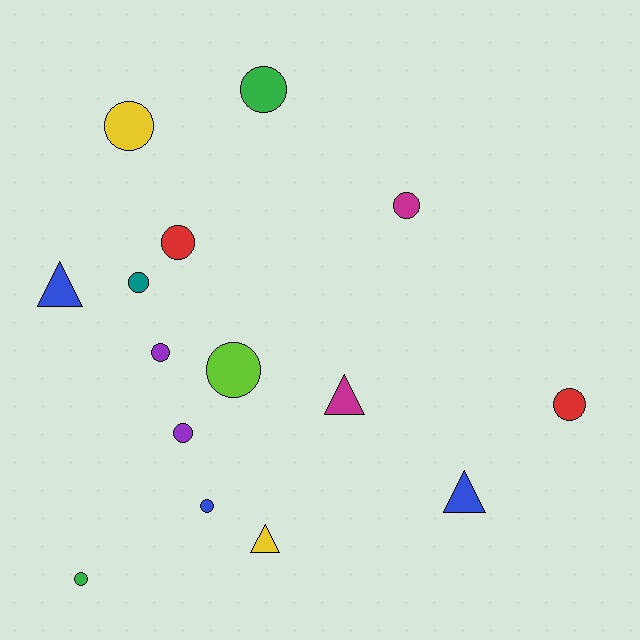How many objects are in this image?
There are 15 objects.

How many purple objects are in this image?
There are 2 purple objects.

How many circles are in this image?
There are 11 circles.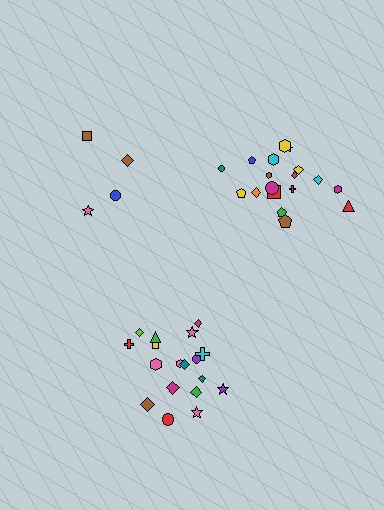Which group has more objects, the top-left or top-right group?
The top-right group.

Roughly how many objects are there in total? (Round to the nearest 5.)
Roughly 40 objects in total.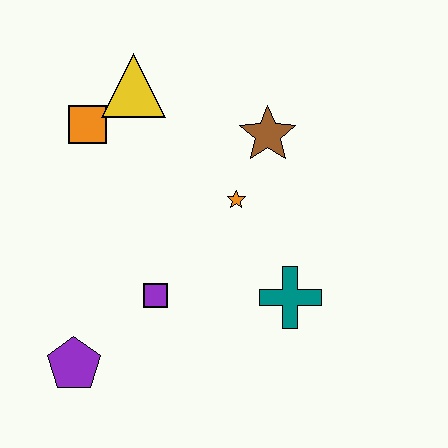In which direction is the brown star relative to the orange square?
The brown star is to the right of the orange square.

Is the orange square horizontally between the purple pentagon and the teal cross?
Yes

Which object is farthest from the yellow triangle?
The purple pentagon is farthest from the yellow triangle.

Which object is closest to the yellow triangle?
The orange square is closest to the yellow triangle.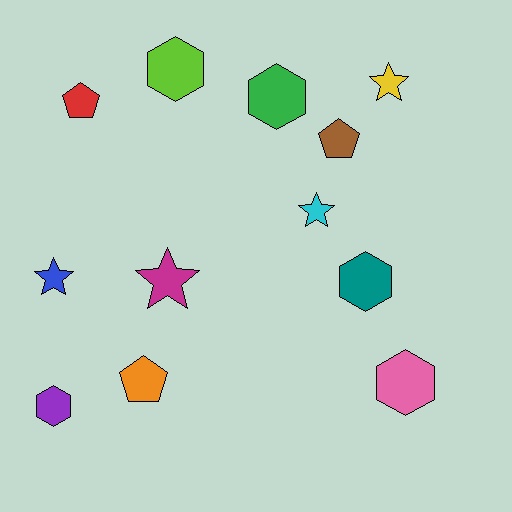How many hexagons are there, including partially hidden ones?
There are 5 hexagons.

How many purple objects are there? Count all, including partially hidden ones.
There is 1 purple object.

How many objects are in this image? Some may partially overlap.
There are 12 objects.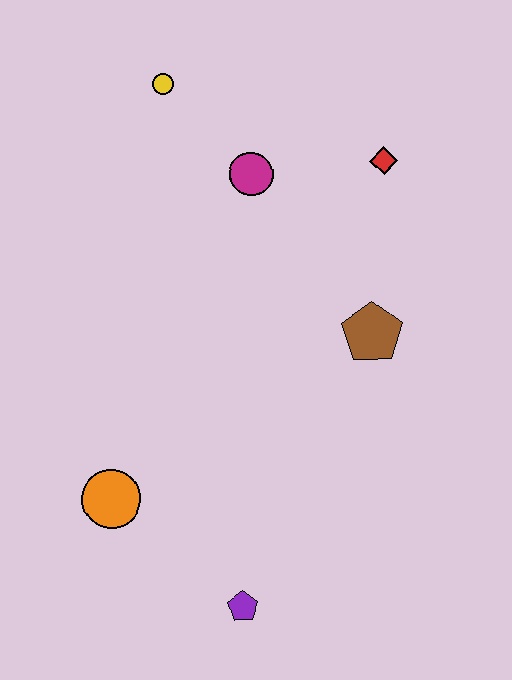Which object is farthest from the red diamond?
The purple pentagon is farthest from the red diamond.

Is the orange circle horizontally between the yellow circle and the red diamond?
No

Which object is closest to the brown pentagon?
The red diamond is closest to the brown pentagon.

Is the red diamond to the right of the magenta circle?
Yes